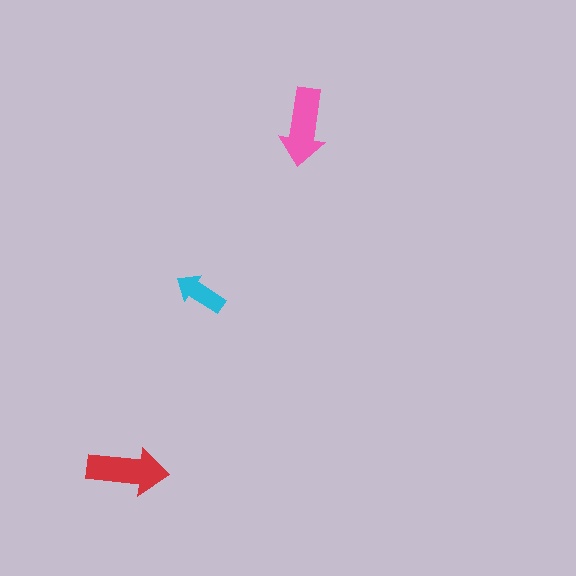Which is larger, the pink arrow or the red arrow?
The red one.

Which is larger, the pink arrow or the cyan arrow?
The pink one.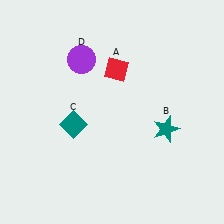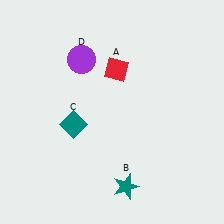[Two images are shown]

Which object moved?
The teal star (B) moved down.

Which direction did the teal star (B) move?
The teal star (B) moved down.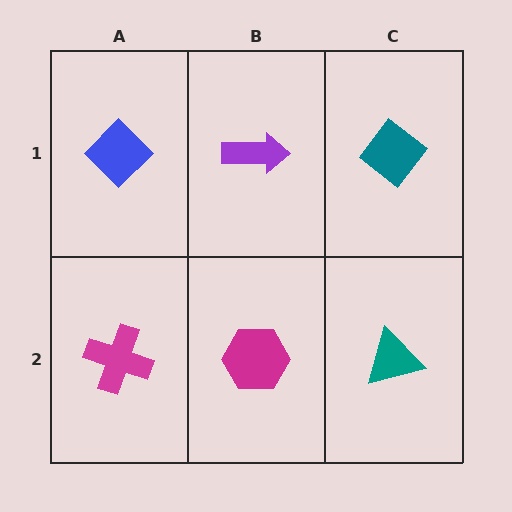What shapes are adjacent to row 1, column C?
A teal triangle (row 2, column C), a purple arrow (row 1, column B).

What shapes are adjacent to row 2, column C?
A teal diamond (row 1, column C), a magenta hexagon (row 2, column B).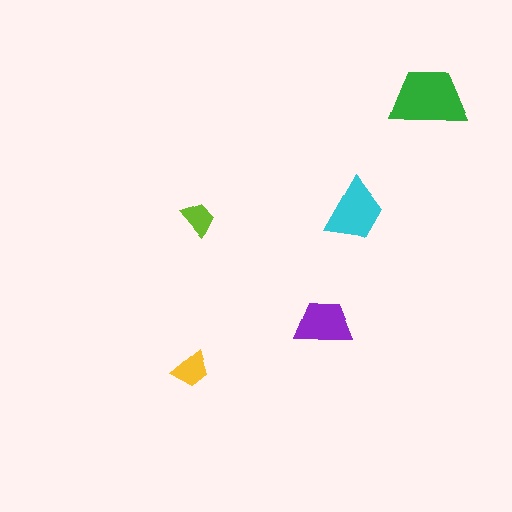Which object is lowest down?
The yellow trapezoid is bottommost.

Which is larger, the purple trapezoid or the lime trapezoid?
The purple one.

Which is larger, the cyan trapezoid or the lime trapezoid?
The cyan one.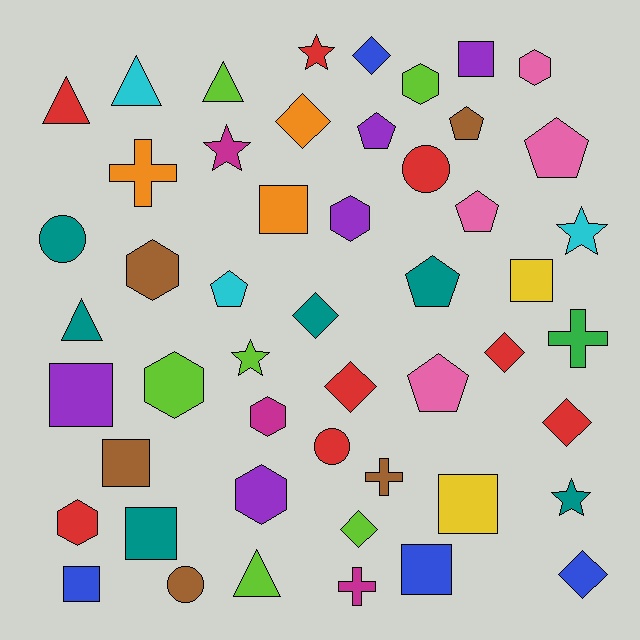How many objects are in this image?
There are 50 objects.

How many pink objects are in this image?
There are 4 pink objects.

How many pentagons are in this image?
There are 7 pentagons.